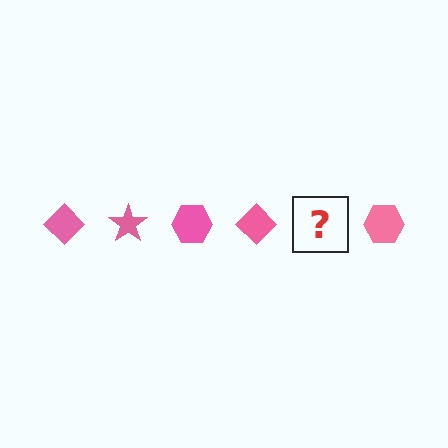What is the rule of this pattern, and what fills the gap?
The rule is that the pattern cycles through diamond, star, hexagon shapes in pink. The gap should be filled with a pink star.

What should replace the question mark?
The question mark should be replaced with a pink star.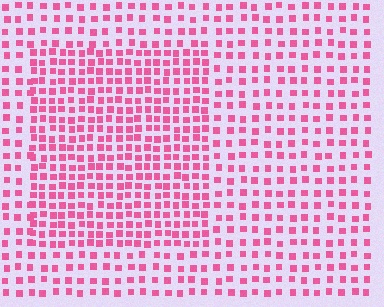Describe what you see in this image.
The image contains small pink elements arranged at two different densities. A rectangle-shaped region is visible where the elements are more densely packed than the surrounding area.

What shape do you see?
I see a rectangle.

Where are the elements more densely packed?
The elements are more densely packed inside the rectangle boundary.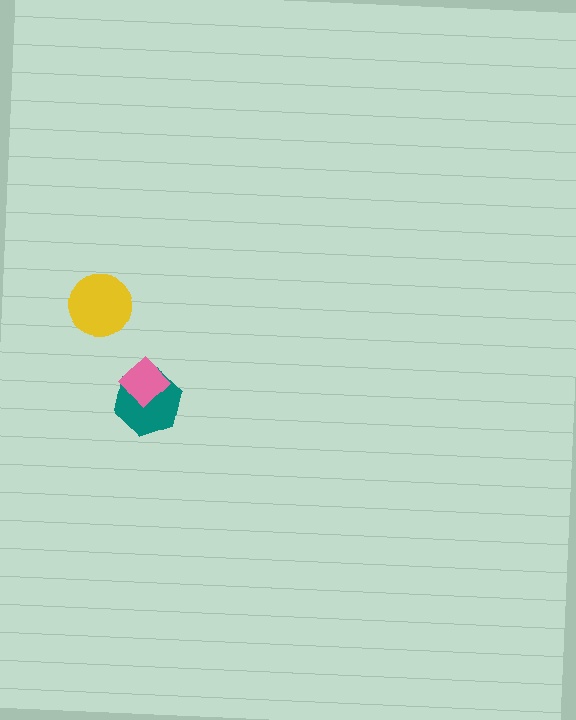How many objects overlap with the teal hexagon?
1 object overlaps with the teal hexagon.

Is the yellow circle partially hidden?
No, no other shape covers it.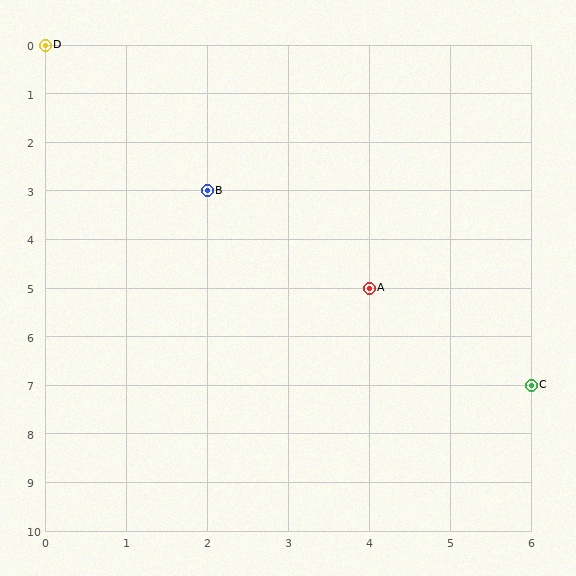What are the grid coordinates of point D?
Point D is at grid coordinates (0, 0).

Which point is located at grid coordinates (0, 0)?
Point D is at (0, 0).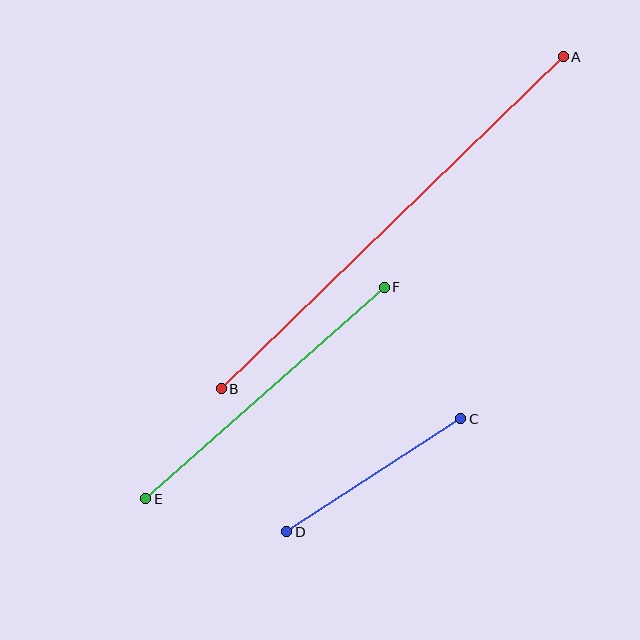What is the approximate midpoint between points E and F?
The midpoint is at approximately (265, 393) pixels.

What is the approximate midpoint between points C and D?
The midpoint is at approximately (374, 475) pixels.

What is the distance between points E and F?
The distance is approximately 318 pixels.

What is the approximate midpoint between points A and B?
The midpoint is at approximately (392, 223) pixels.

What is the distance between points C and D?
The distance is approximately 208 pixels.